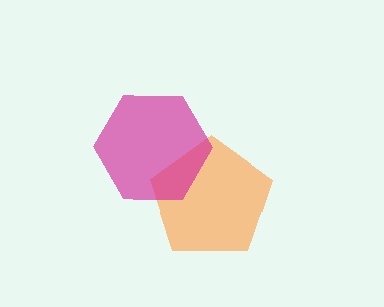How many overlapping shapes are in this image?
There are 2 overlapping shapes in the image.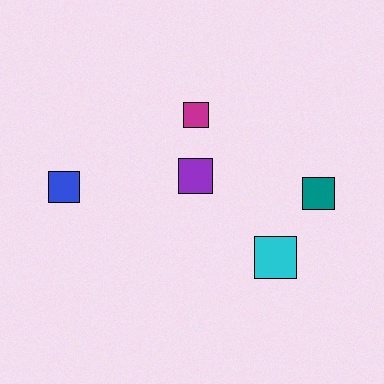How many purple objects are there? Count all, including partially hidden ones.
There is 1 purple object.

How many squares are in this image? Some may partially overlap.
There are 5 squares.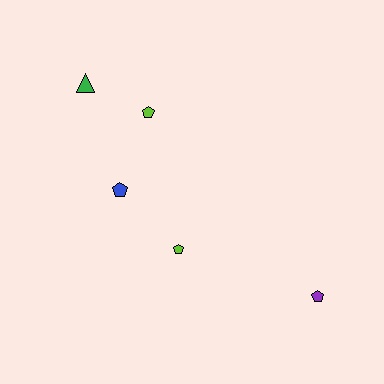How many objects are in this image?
There are 5 objects.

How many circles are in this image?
There are no circles.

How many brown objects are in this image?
There are no brown objects.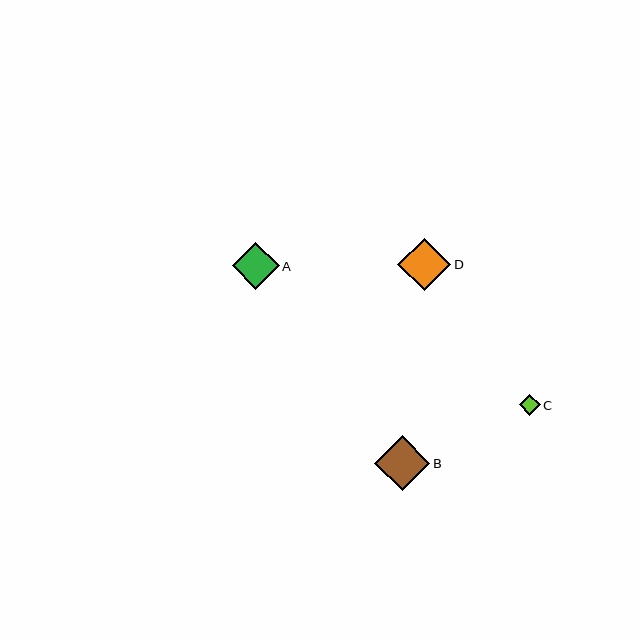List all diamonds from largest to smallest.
From largest to smallest: B, D, A, C.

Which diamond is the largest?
Diamond B is the largest with a size of approximately 55 pixels.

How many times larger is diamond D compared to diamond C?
Diamond D is approximately 2.5 times the size of diamond C.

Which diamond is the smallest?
Diamond C is the smallest with a size of approximately 21 pixels.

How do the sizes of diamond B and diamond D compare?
Diamond B and diamond D are approximately the same size.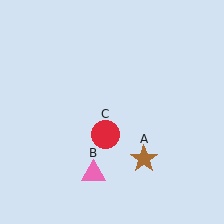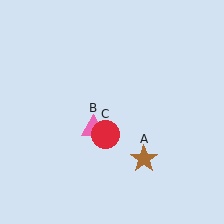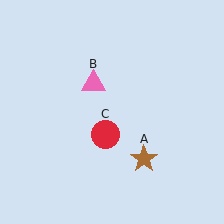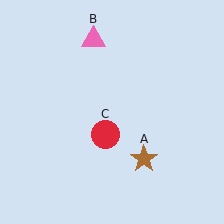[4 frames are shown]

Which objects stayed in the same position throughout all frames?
Brown star (object A) and red circle (object C) remained stationary.